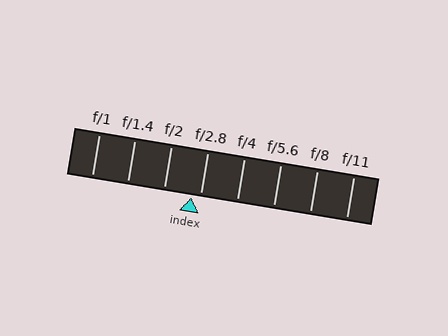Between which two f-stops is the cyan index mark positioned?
The index mark is between f/2 and f/2.8.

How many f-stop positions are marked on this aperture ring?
There are 8 f-stop positions marked.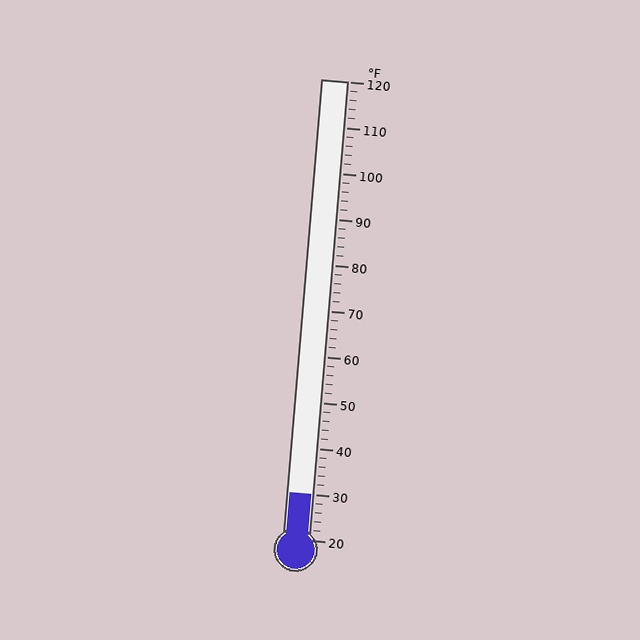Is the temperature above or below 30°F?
The temperature is at 30°F.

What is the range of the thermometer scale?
The thermometer scale ranges from 20°F to 120°F.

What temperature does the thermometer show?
The thermometer shows approximately 30°F.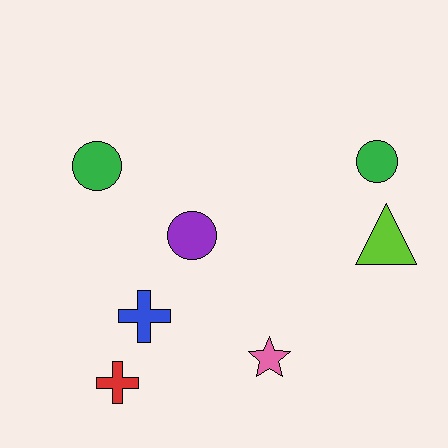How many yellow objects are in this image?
There are no yellow objects.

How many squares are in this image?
There are no squares.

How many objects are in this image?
There are 7 objects.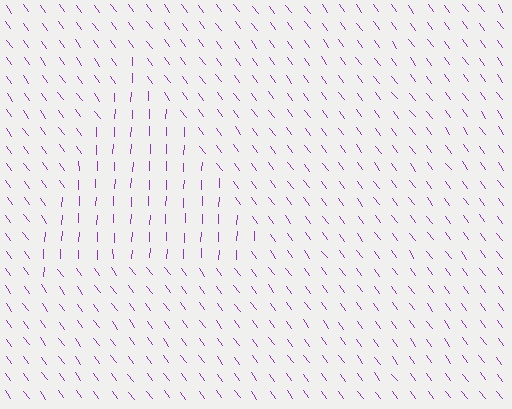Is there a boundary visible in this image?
Yes, there is a texture boundary formed by a change in line orientation.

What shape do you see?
I see a triangle.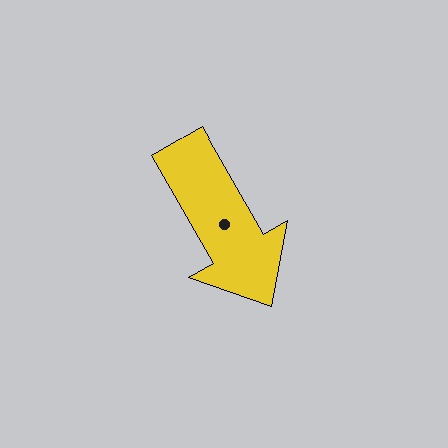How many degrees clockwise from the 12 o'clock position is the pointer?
Approximately 150 degrees.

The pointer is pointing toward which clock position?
Roughly 5 o'clock.